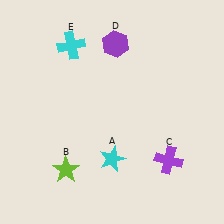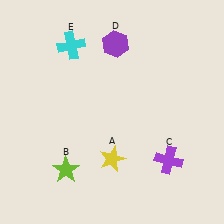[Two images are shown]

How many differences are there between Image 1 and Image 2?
There is 1 difference between the two images.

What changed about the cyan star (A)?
In Image 1, A is cyan. In Image 2, it changed to yellow.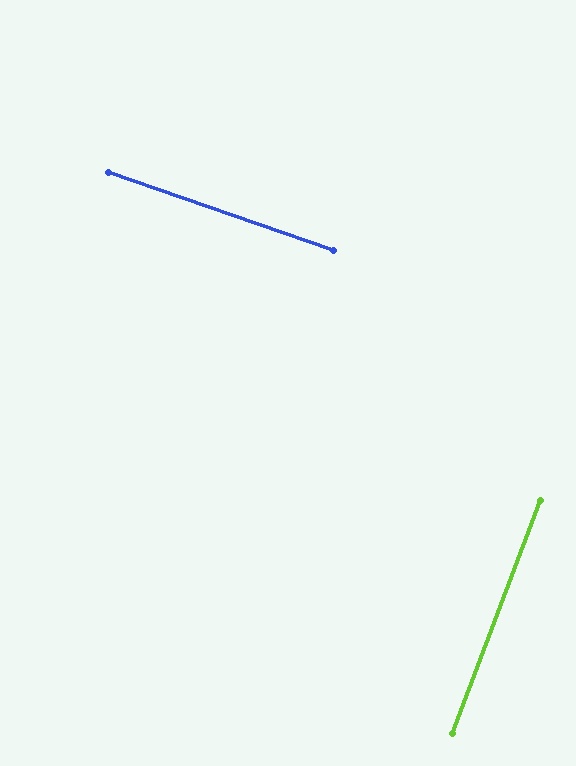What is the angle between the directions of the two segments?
Approximately 88 degrees.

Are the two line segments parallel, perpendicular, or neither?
Perpendicular — they meet at approximately 88°.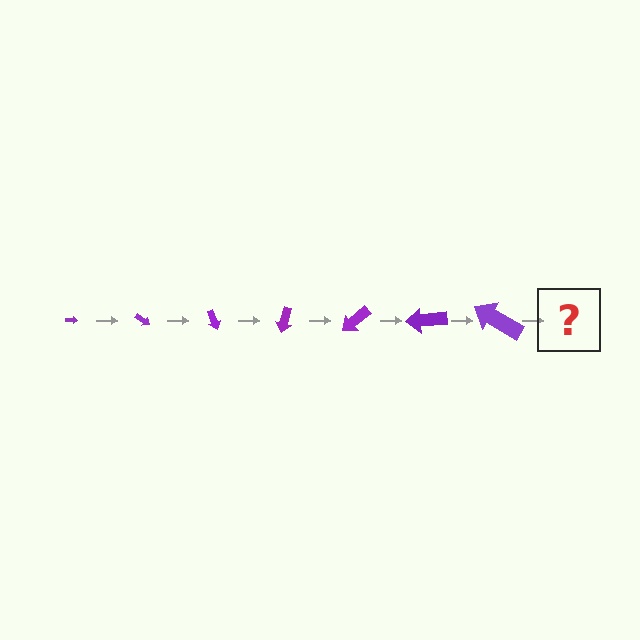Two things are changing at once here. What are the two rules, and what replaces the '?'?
The two rules are that the arrow grows larger each step and it rotates 35 degrees each step. The '?' should be an arrow, larger than the previous one and rotated 245 degrees from the start.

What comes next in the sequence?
The next element should be an arrow, larger than the previous one and rotated 245 degrees from the start.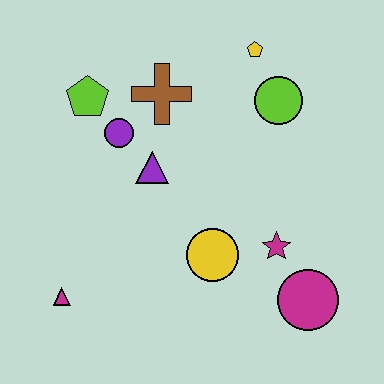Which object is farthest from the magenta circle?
The lime pentagon is farthest from the magenta circle.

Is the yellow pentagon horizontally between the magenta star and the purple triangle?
Yes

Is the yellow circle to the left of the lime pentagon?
No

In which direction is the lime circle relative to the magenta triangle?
The lime circle is to the right of the magenta triangle.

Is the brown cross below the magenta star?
No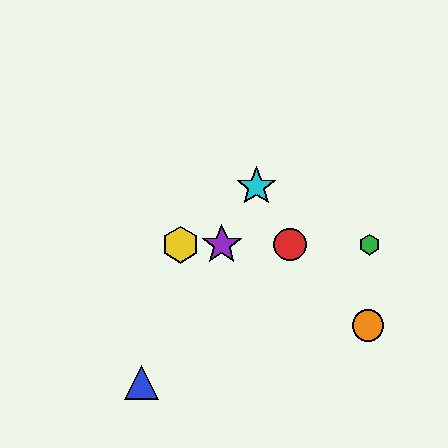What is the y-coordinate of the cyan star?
The cyan star is at y≈187.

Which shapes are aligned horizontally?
The red circle, the green hexagon, the yellow hexagon, the purple star are aligned horizontally.